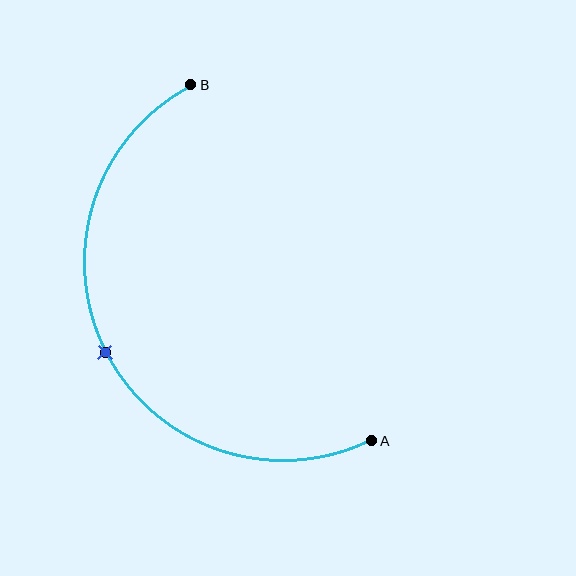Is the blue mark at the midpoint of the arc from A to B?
Yes. The blue mark lies on the arc at equal arc-length from both A and B — it is the arc midpoint.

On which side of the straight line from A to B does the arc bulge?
The arc bulges to the left of the straight line connecting A and B.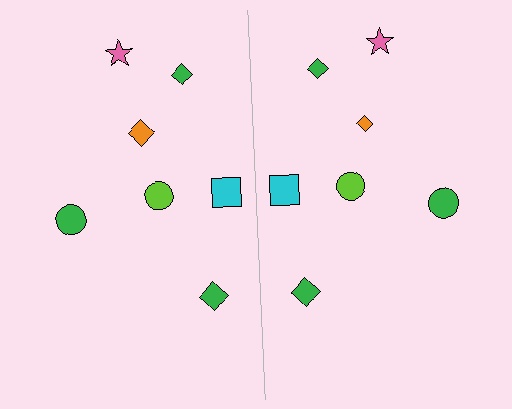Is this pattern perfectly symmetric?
No, the pattern is not perfectly symmetric. The orange diamond on the right side has a different size than its mirror counterpart.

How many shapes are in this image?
There are 14 shapes in this image.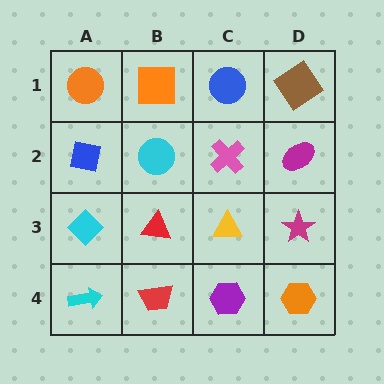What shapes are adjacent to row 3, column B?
A cyan circle (row 2, column B), a red trapezoid (row 4, column B), a cyan diamond (row 3, column A), a yellow triangle (row 3, column C).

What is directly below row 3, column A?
A cyan arrow.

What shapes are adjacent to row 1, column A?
A blue square (row 2, column A), an orange square (row 1, column B).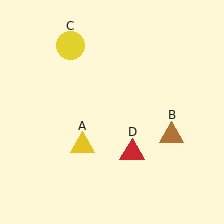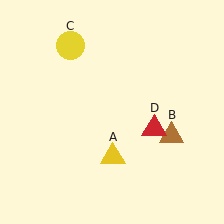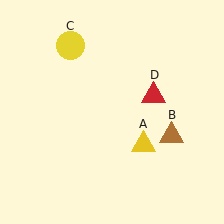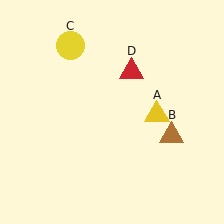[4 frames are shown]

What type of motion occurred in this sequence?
The yellow triangle (object A), red triangle (object D) rotated counterclockwise around the center of the scene.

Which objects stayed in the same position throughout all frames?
Brown triangle (object B) and yellow circle (object C) remained stationary.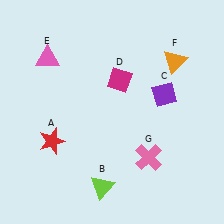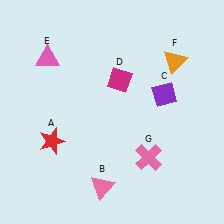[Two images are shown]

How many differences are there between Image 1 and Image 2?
There is 1 difference between the two images.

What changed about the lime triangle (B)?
In Image 1, B is lime. In Image 2, it changed to pink.